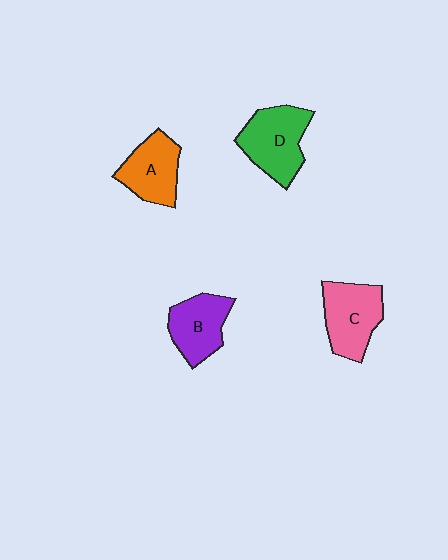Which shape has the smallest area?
Shape B (purple).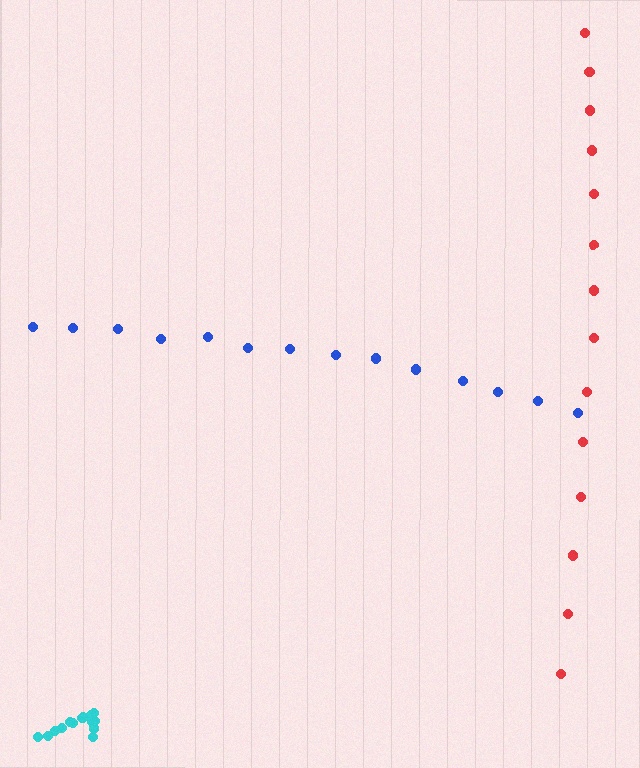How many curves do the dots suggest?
There are 3 distinct paths.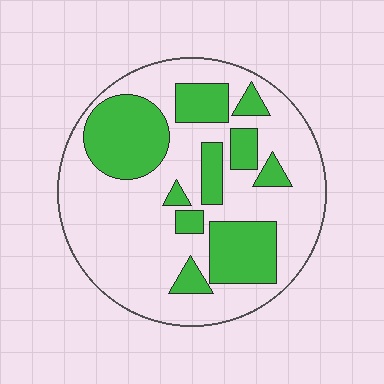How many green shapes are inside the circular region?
10.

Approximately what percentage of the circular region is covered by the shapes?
Approximately 30%.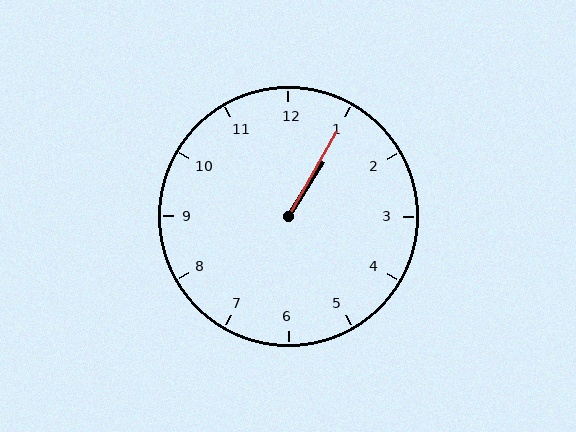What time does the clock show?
1:05.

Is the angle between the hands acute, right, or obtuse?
It is acute.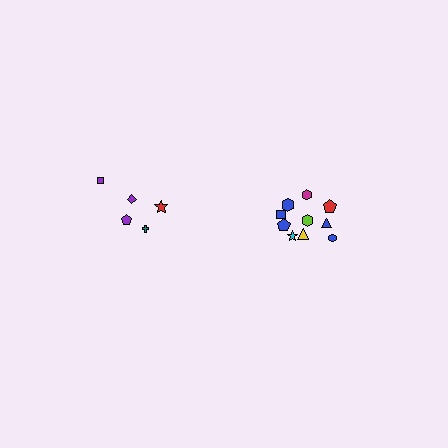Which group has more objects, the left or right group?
The right group.